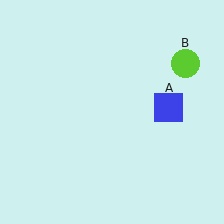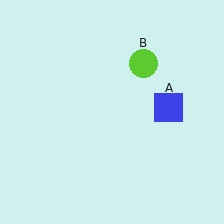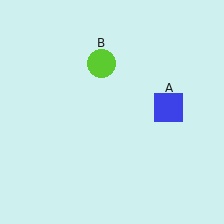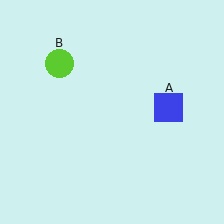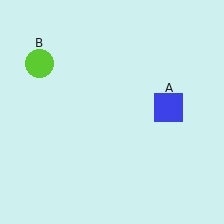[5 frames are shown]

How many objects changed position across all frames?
1 object changed position: lime circle (object B).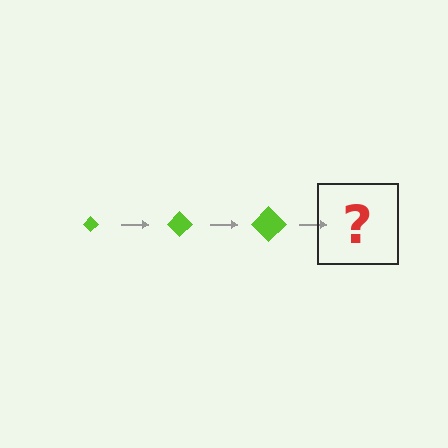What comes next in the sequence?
The next element should be a lime diamond, larger than the previous one.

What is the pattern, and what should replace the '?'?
The pattern is that the diamond gets progressively larger each step. The '?' should be a lime diamond, larger than the previous one.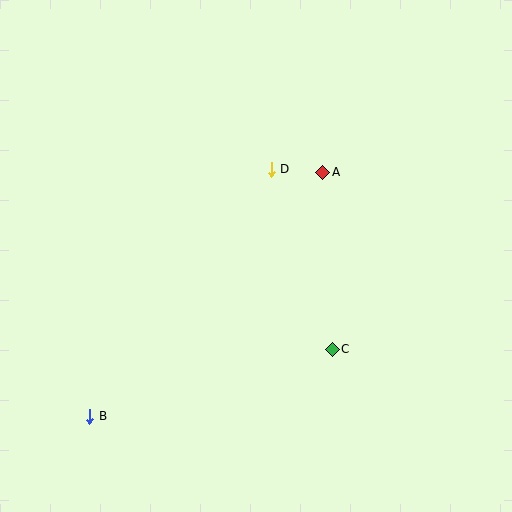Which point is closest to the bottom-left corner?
Point B is closest to the bottom-left corner.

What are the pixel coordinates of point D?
Point D is at (271, 169).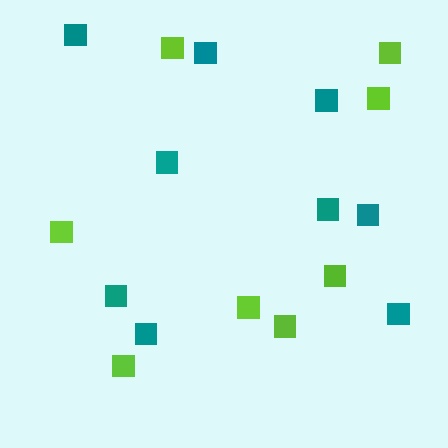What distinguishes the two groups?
There are 2 groups: one group of teal squares (9) and one group of lime squares (8).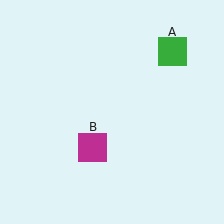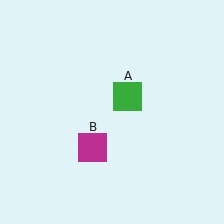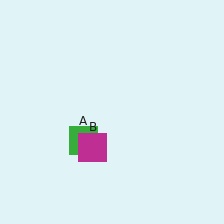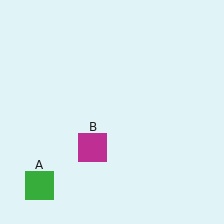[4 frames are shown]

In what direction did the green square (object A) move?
The green square (object A) moved down and to the left.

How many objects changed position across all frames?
1 object changed position: green square (object A).